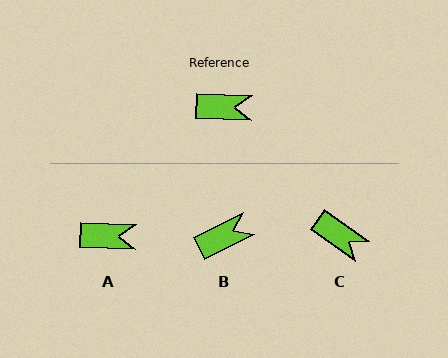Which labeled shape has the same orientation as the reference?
A.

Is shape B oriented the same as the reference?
No, it is off by about 29 degrees.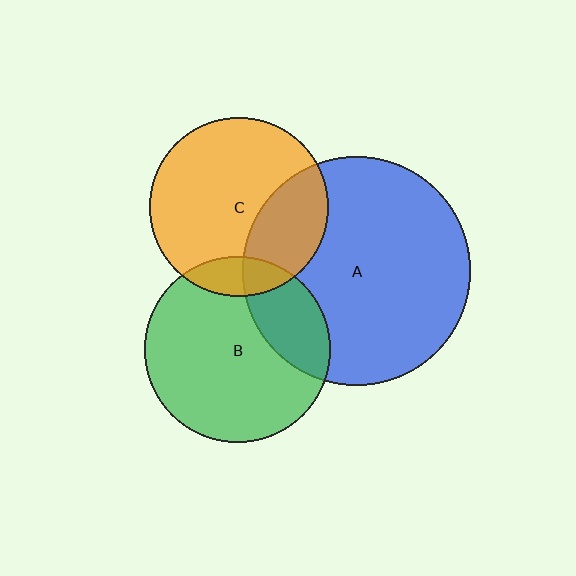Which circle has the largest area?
Circle A (blue).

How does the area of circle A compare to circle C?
Approximately 1.6 times.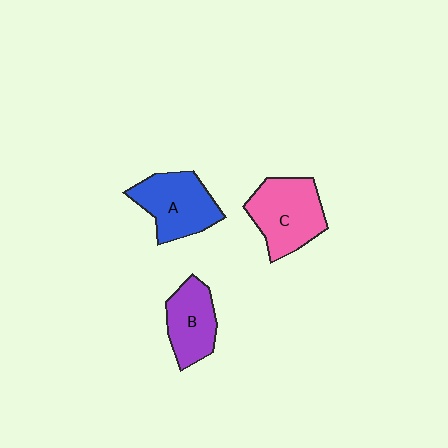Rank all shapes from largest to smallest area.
From largest to smallest: C (pink), A (blue), B (purple).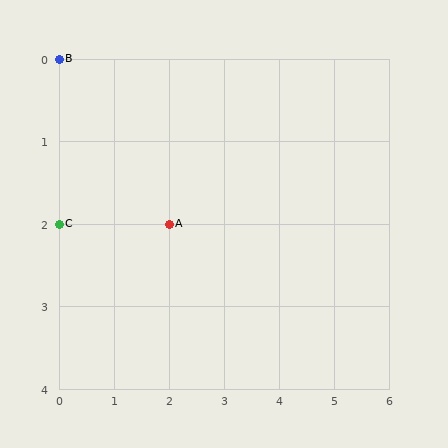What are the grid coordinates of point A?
Point A is at grid coordinates (2, 2).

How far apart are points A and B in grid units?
Points A and B are 2 columns and 2 rows apart (about 2.8 grid units diagonally).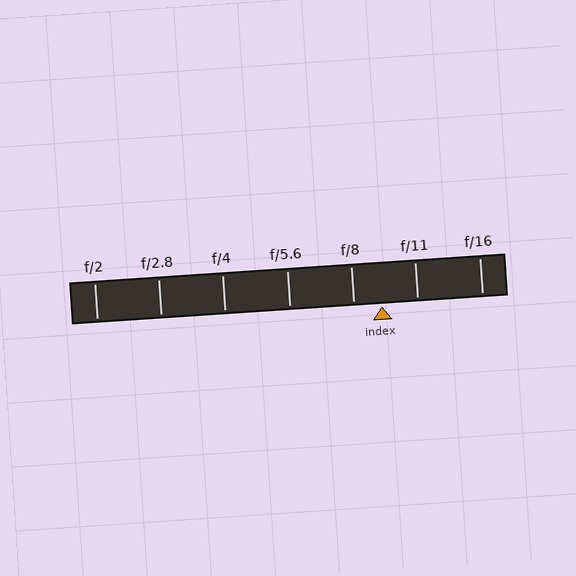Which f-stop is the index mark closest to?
The index mark is closest to f/8.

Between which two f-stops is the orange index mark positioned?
The index mark is between f/8 and f/11.